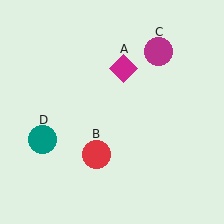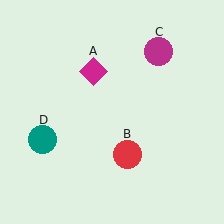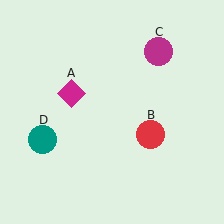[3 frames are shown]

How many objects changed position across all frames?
2 objects changed position: magenta diamond (object A), red circle (object B).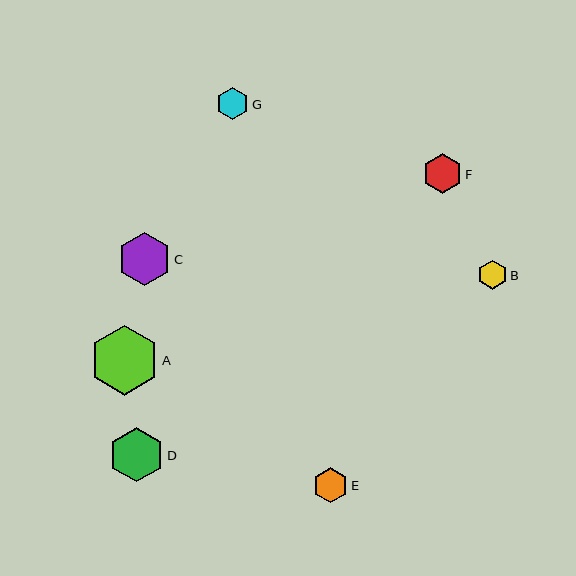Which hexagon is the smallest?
Hexagon B is the smallest with a size of approximately 29 pixels.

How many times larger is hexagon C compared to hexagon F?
Hexagon C is approximately 1.3 times the size of hexagon F.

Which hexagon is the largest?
Hexagon A is the largest with a size of approximately 70 pixels.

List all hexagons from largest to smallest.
From largest to smallest: A, D, C, F, E, G, B.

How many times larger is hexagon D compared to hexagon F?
Hexagon D is approximately 1.4 times the size of hexagon F.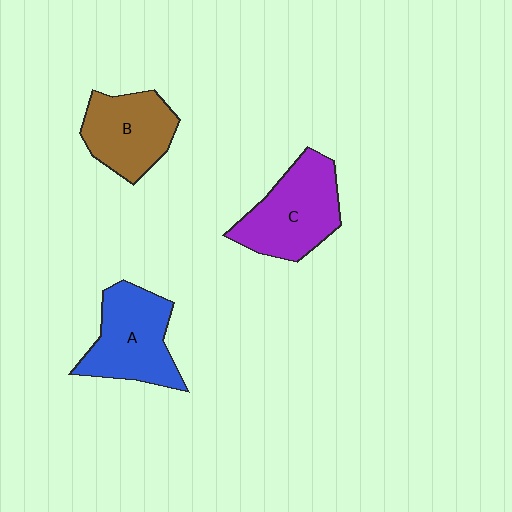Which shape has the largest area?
Shape C (purple).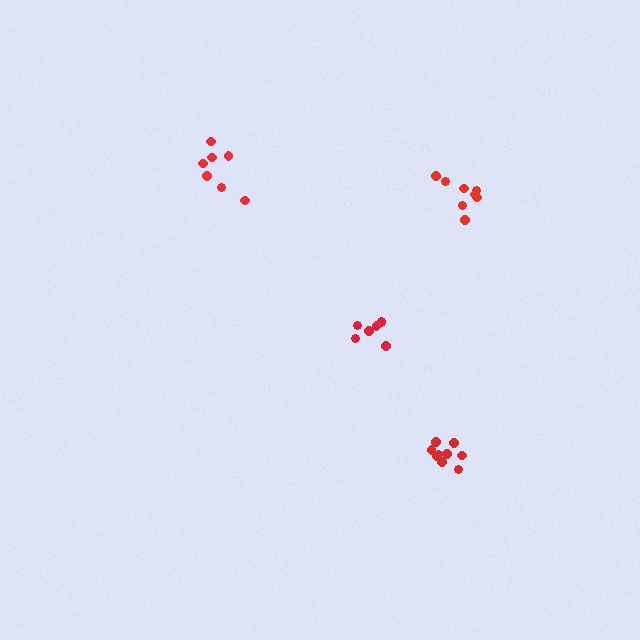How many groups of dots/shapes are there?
There are 4 groups.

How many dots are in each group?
Group 1: 7 dots, Group 2: 7 dots, Group 3: 8 dots, Group 4: 9 dots (31 total).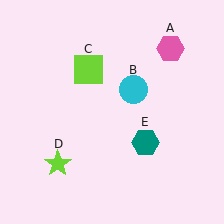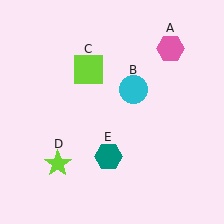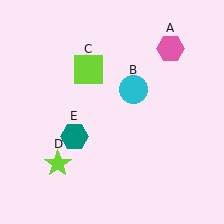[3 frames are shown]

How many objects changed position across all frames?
1 object changed position: teal hexagon (object E).